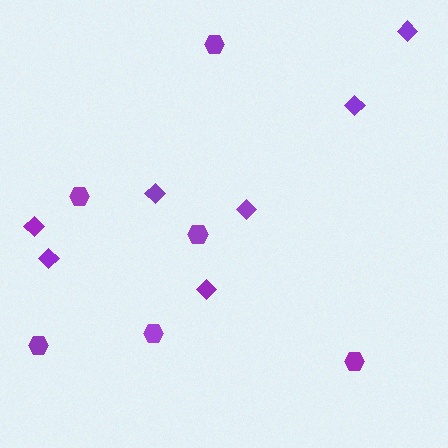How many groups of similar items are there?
There are 2 groups: one group of diamonds (7) and one group of hexagons (6).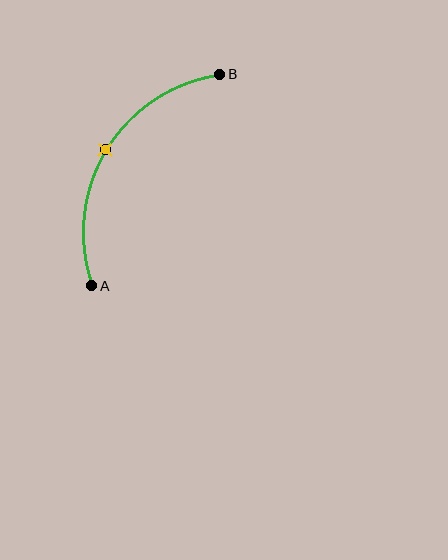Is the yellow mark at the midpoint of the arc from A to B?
Yes. The yellow mark lies on the arc at equal arc-length from both A and B — it is the arc midpoint.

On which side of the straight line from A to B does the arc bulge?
The arc bulges to the left of the straight line connecting A and B.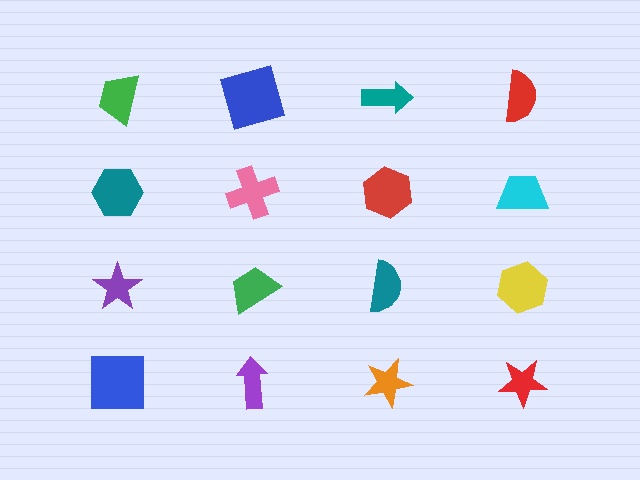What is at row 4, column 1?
A blue square.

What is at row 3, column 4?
A yellow hexagon.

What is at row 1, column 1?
A green trapezoid.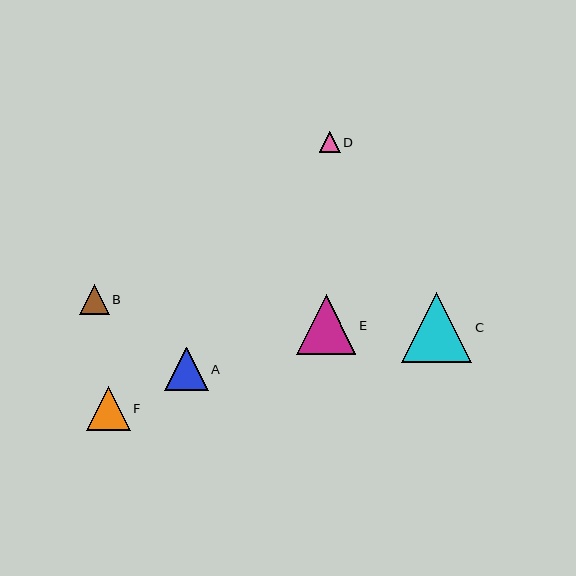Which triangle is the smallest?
Triangle D is the smallest with a size of approximately 21 pixels.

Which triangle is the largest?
Triangle C is the largest with a size of approximately 70 pixels.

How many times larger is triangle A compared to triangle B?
Triangle A is approximately 1.4 times the size of triangle B.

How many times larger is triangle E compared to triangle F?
Triangle E is approximately 1.3 times the size of triangle F.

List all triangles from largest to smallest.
From largest to smallest: C, E, F, A, B, D.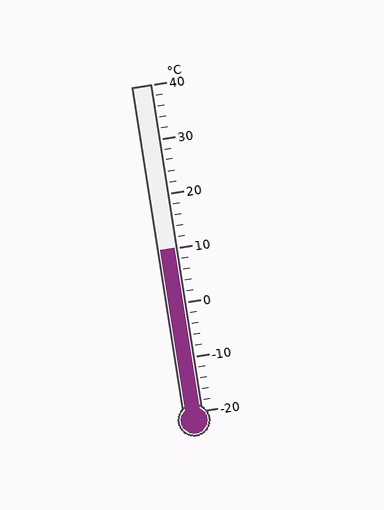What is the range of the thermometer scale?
The thermometer scale ranges from -20°C to 40°C.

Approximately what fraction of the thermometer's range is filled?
The thermometer is filled to approximately 50% of its range.